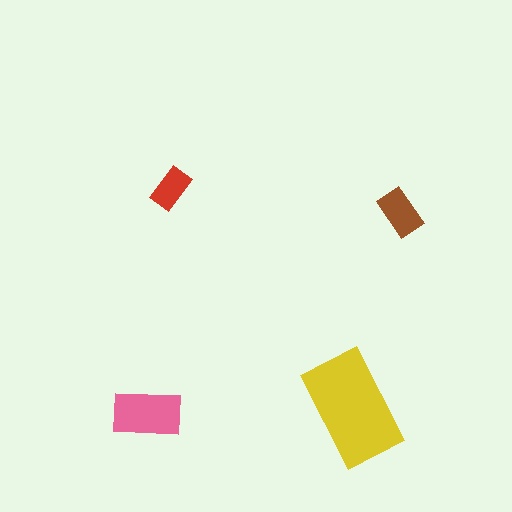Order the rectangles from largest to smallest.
the yellow one, the pink one, the brown one, the red one.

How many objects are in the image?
There are 4 objects in the image.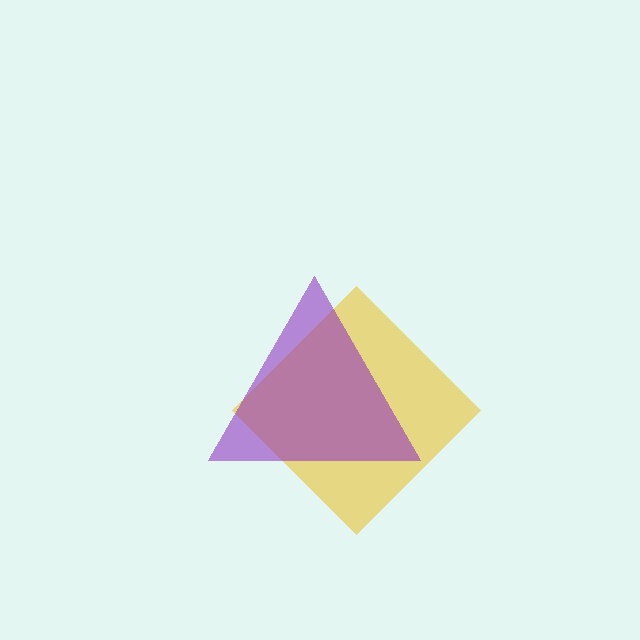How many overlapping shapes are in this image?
There are 2 overlapping shapes in the image.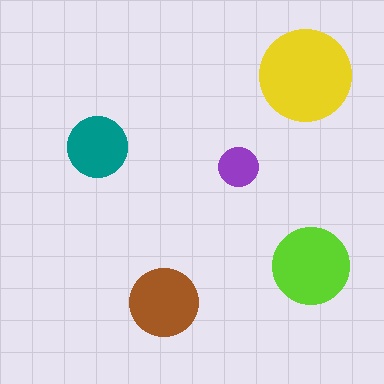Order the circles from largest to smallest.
the yellow one, the lime one, the brown one, the teal one, the purple one.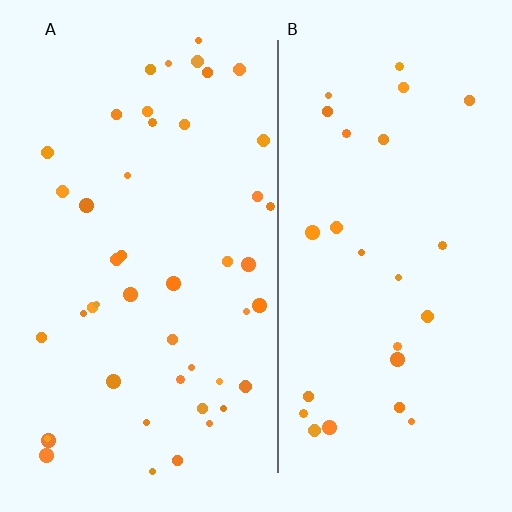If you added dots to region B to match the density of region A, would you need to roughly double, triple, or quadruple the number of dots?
Approximately double.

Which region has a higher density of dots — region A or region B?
A (the left).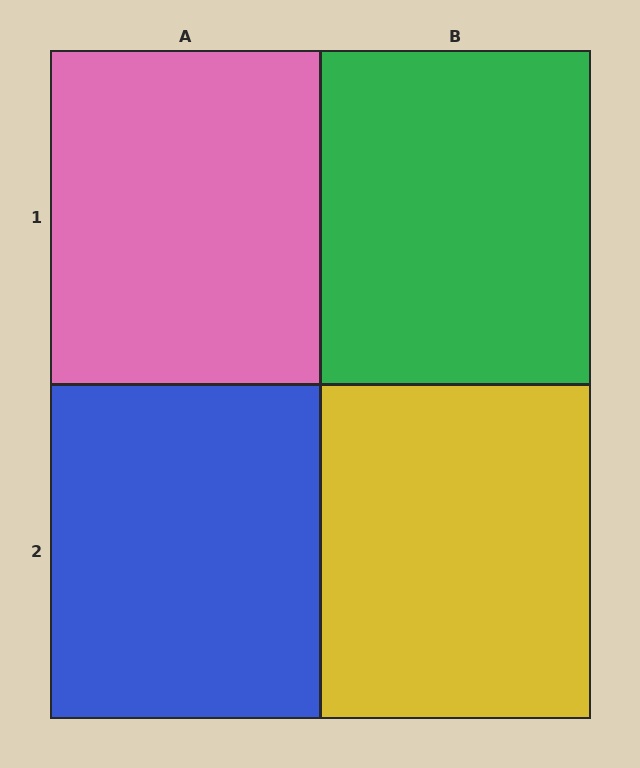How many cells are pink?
1 cell is pink.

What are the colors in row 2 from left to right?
Blue, yellow.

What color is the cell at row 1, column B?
Green.